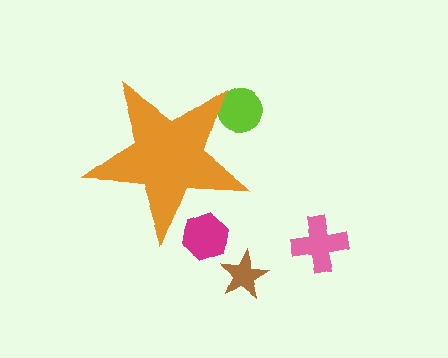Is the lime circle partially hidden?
Yes, the lime circle is partially hidden behind the orange star.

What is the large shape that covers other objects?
An orange star.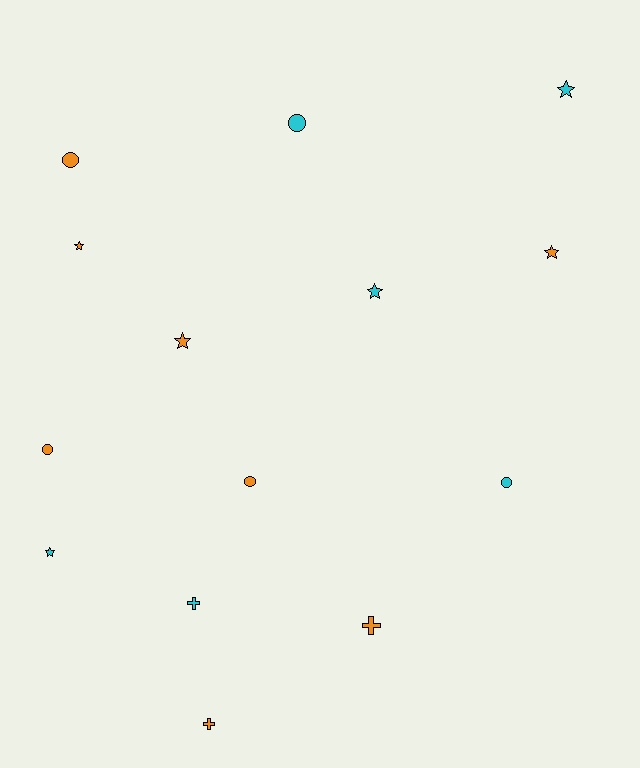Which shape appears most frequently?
Star, with 6 objects.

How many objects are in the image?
There are 14 objects.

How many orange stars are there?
There are 3 orange stars.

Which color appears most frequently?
Orange, with 8 objects.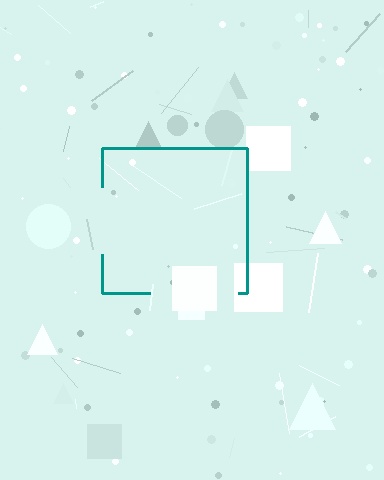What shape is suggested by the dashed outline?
The dashed outline suggests a square.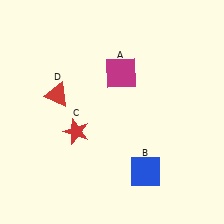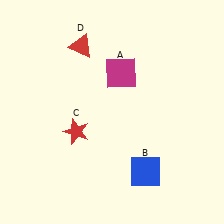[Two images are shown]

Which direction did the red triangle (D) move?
The red triangle (D) moved up.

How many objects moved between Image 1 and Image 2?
1 object moved between the two images.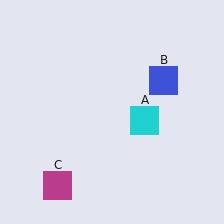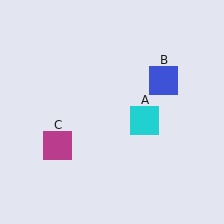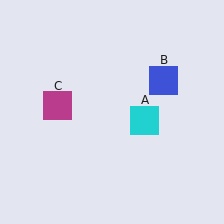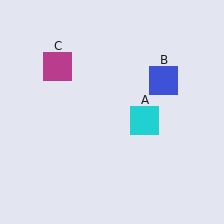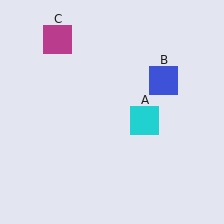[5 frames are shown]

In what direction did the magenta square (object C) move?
The magenta square (object C) moved up.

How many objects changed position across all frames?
1 object changed position: magenta square (object C).